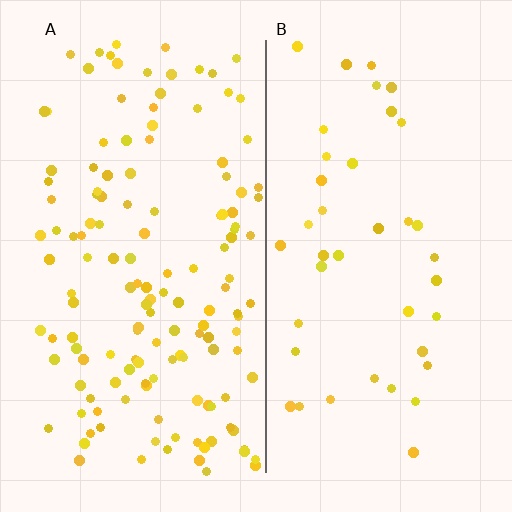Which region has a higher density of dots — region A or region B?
A (the left).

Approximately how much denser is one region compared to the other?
Approximately 3.6× — region A over region B.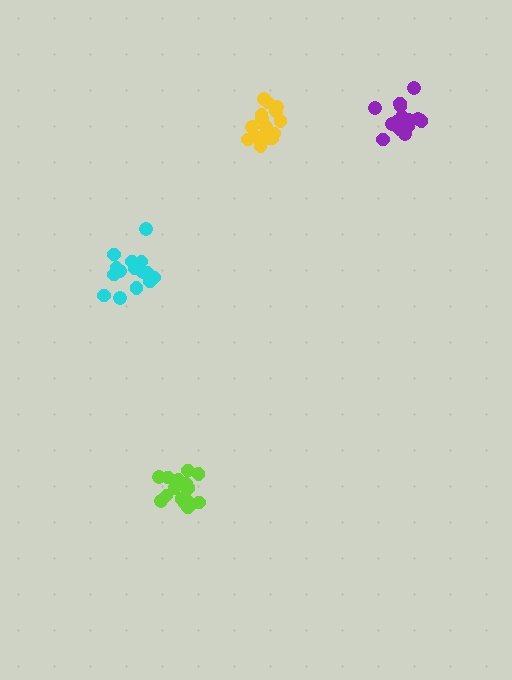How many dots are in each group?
Group 1: 20 dots, Group 2: 17 dots, Group 3: 19 dots, Group 4: 15 dots (71 total).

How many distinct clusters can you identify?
There are 4 distinct clusters.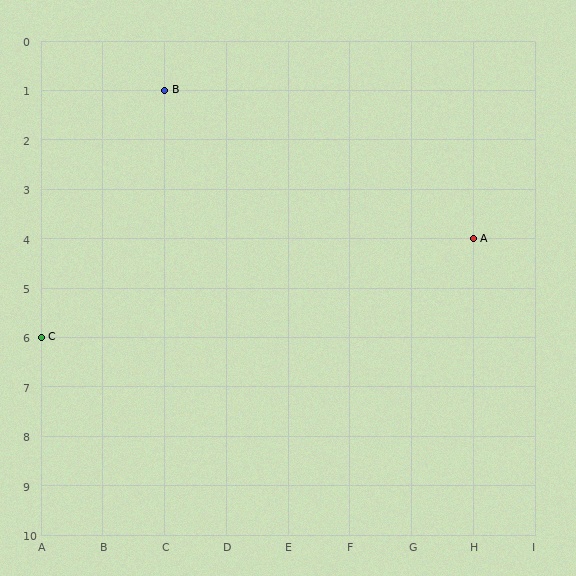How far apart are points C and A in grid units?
Points C and A are 7 columns and 2 rows apart (about 7.3 grid units diagonally).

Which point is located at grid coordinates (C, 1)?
Point B is at (C, 1).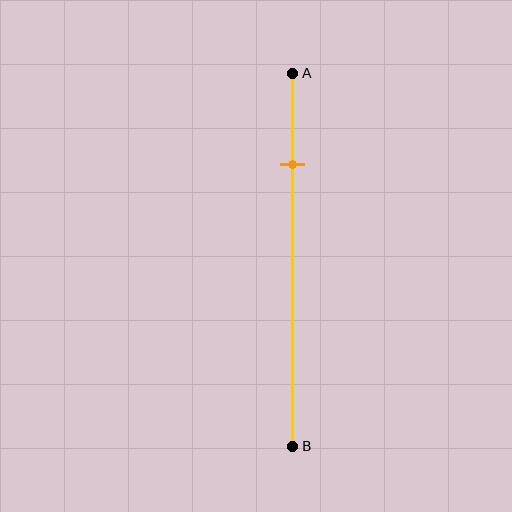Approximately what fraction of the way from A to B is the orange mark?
The orange mark is approximately 25% of the way from A to B.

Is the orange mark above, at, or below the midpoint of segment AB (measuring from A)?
The orange mark is above the midpoint of segment AB.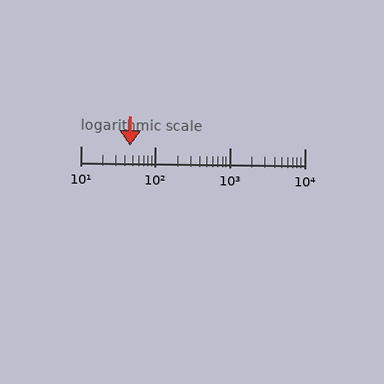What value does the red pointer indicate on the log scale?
The pointer indicates approximately 46.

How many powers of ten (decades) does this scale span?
The scale spans 3 decades, from 10 to 10000.